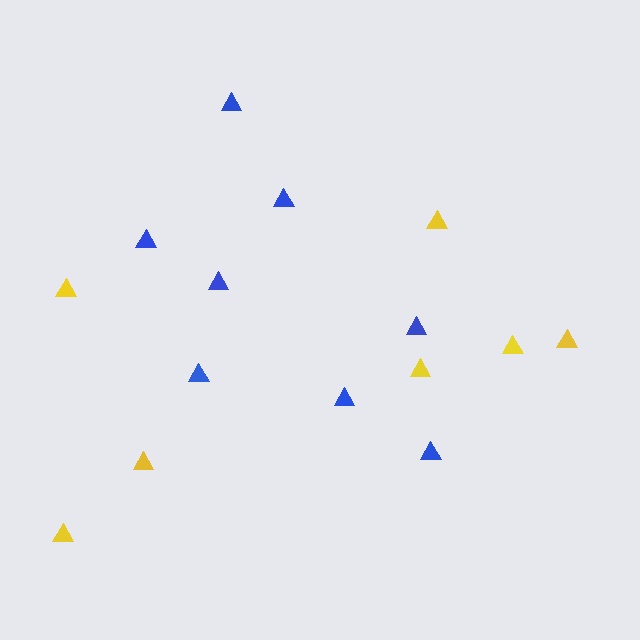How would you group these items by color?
There are 2 groups: one group of yellow triangles (7) and one group of blue triangles (8).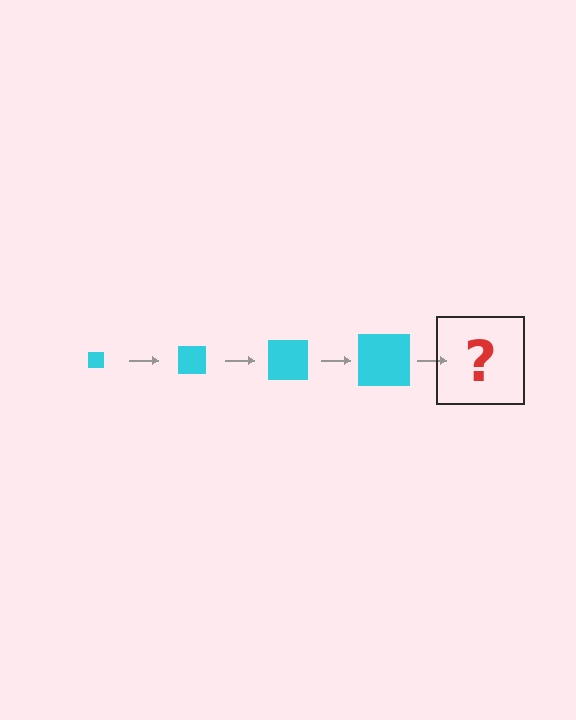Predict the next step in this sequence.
The next step is a cyan square, larger than the previous one.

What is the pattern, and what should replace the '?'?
The pattern is that the square gets progressively larger each step. The '?' should be a cyan square, larger than the previous one.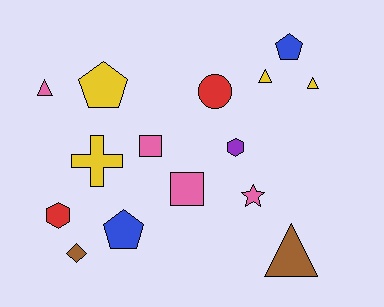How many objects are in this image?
There are 15 objects.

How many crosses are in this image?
There is 1 cross.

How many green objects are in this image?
There are no green objects.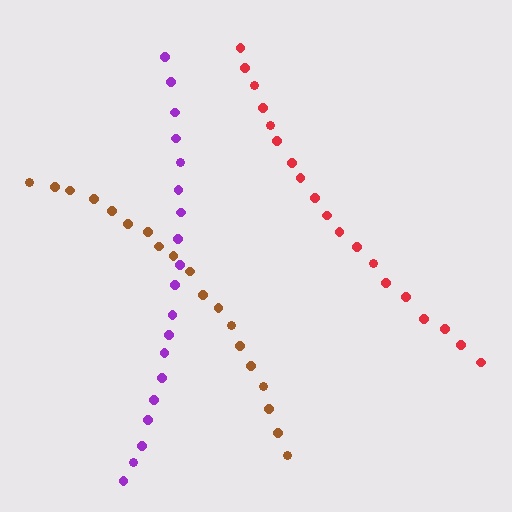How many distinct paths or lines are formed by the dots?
There are 3 distinct paths.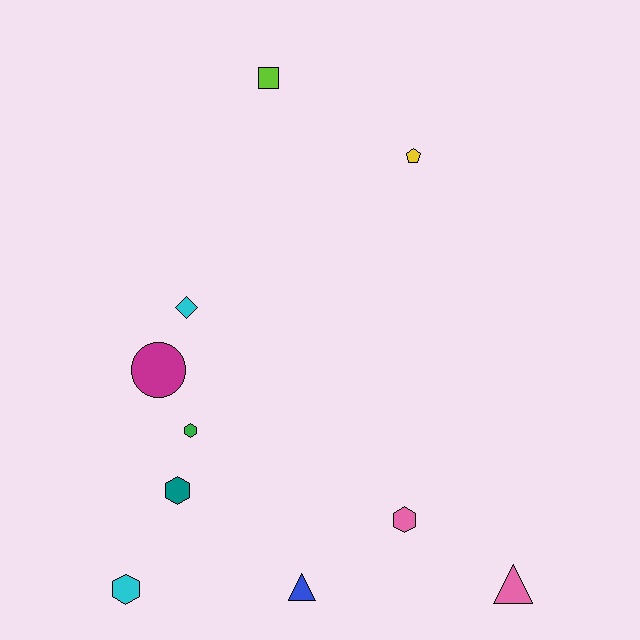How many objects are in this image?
There are 10 objects.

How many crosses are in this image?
There are no crosses.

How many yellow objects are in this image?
There is 1 yellow object.